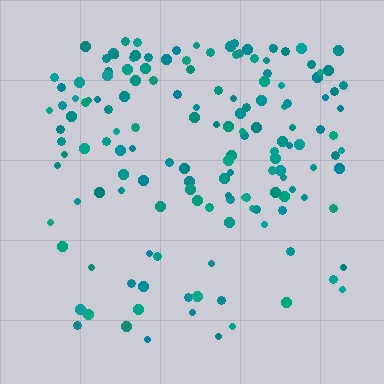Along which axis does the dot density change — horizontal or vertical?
Vertical.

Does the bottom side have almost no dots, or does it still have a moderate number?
Still a moderate number, just noticeably fewer than the top.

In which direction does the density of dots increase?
From bottom to top, with the top side densest.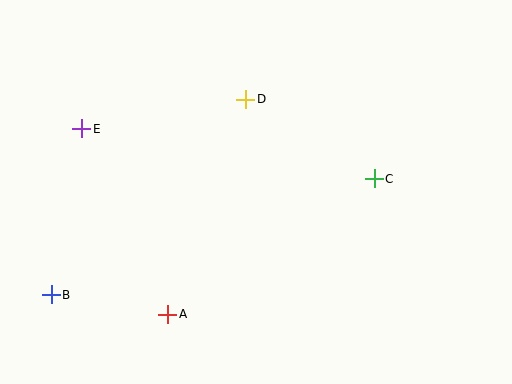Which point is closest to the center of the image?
Point D at (246, 99) is closest to the center.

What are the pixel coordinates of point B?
Point B is at (51, 295).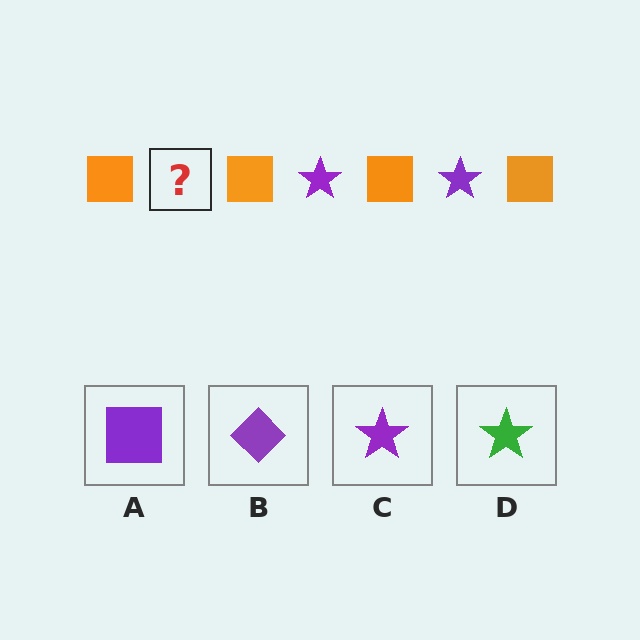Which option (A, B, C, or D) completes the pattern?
C.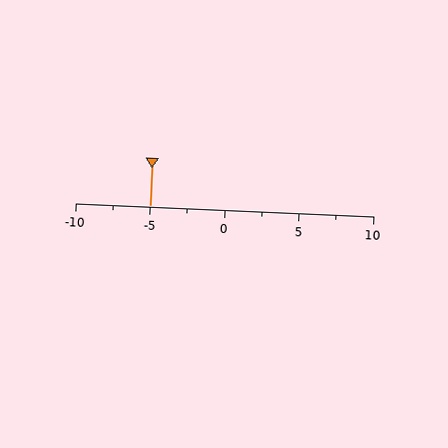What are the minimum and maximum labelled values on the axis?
The axis runs from -10 to 10.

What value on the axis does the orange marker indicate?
The marker indicates approximately -5.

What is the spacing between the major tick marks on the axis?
The major ticks are spaced 5 apart.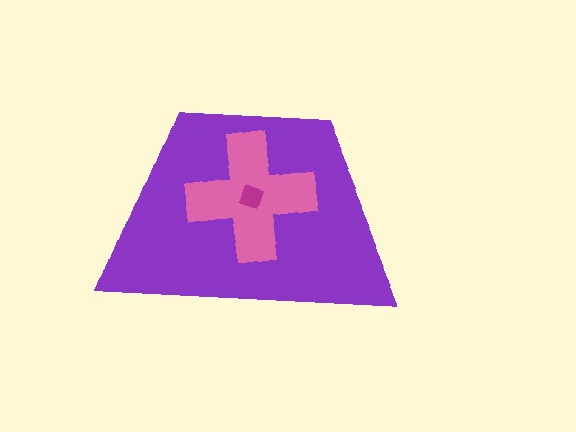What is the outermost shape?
The purple trapezoid.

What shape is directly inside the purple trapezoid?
The pink cross.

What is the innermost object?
The magenta diamond.